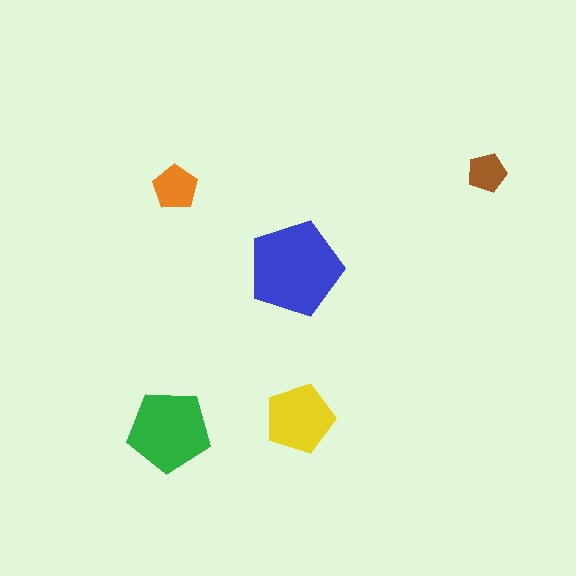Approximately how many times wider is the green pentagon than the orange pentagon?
About 2 times wider.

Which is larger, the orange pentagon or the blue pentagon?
The blue one.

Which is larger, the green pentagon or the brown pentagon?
The green one.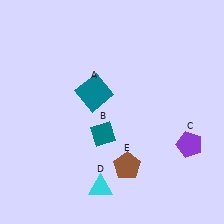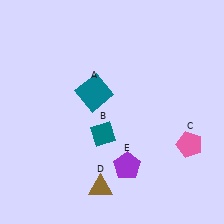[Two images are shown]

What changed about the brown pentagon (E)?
In Image 1, E is brown. In Image 2, it changed to purple.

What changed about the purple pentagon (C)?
In Image 1, C is purple. In Image 2, it changed to pink.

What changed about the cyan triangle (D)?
In Image 1, D is cyan. In Image 2, it changed to brown.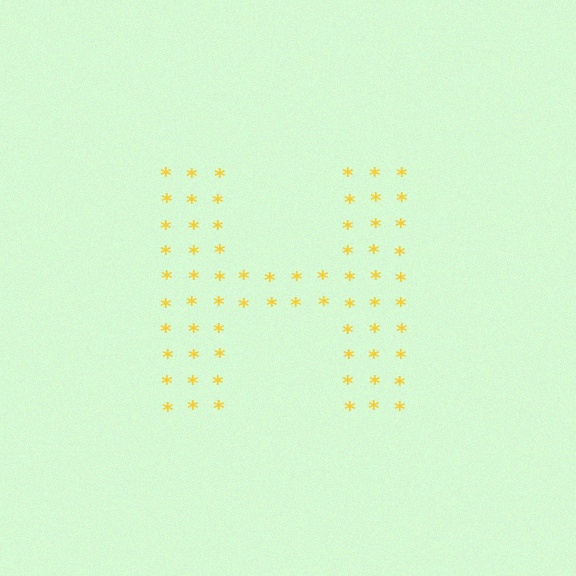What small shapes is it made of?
It is made of small asterisks.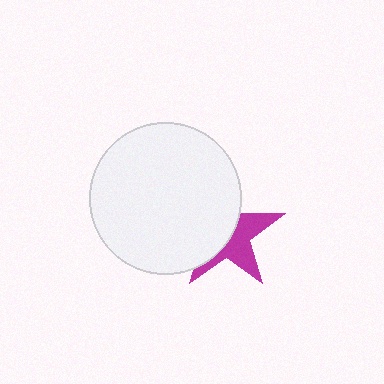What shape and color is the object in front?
The object in front is a white circle.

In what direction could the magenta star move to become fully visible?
The magenta star could move right. That would shift it out from behind the white circle entirely.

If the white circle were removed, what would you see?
You would see the complete magenta star.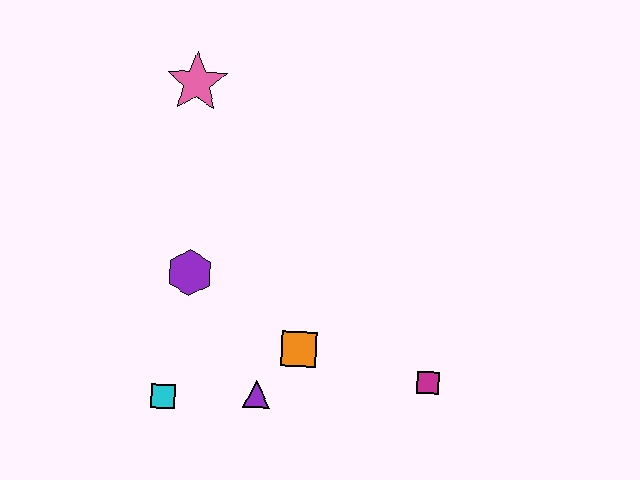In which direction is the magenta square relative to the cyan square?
The magenta square is to the right of the cyan square.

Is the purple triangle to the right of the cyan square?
Yes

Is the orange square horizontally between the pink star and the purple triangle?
No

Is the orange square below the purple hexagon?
Yes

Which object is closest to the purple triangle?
The orange square is closest to the purple triangle.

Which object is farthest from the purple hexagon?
The magenta square is farthest from the purple hexagon.